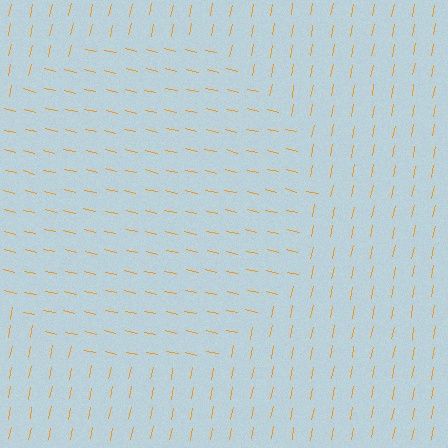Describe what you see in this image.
The image is filled with small orange line segments. A circle region in the image has lines oriented differently from the surrounding lines, creating a visible texture boundary.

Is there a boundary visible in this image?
Yes, there is a texture boundary formed by a change in line orientation.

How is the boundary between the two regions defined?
The boundary is defined purely by a change in line orientation (approximately 88 degrees difference). All lines are the same color and thickness.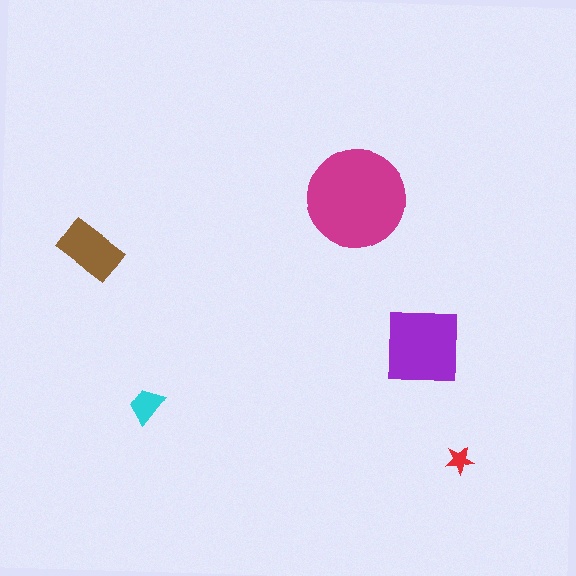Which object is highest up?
The magenta circle is topmost.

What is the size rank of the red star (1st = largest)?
5th.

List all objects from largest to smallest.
The magenta circle, the purple square, the brown rectangle, the cyan trapezoid, the red star.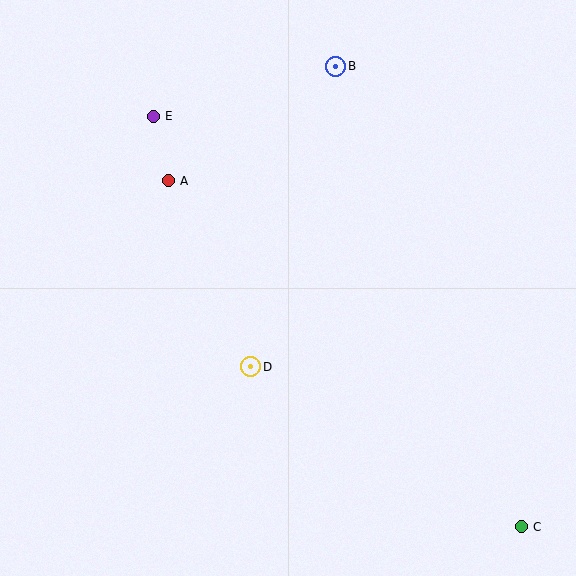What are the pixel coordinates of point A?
Point A is at (168, 181).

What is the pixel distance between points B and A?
The distance between B and A is 203 pixels.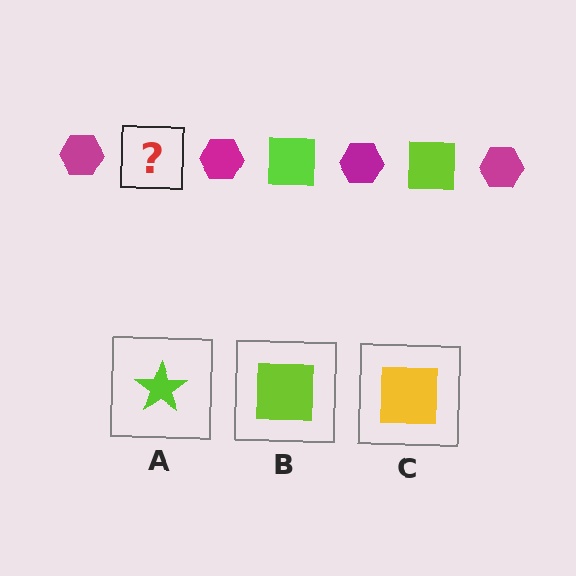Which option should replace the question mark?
Option B.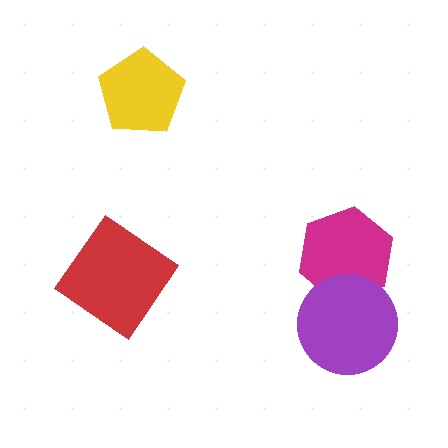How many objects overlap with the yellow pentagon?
0 objects overlap with the yellow pentagon.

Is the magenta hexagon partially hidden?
Yes, it is partially covered by another shape.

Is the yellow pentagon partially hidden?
No, no other shape covers it.